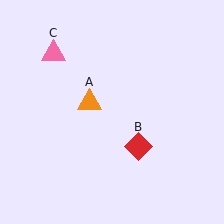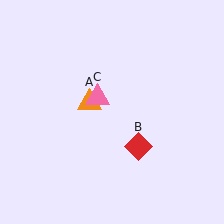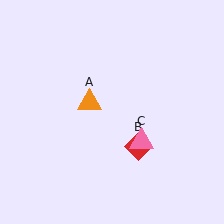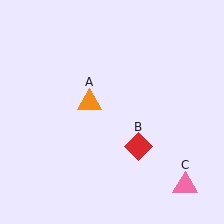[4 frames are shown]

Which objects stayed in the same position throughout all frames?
Orange triangle (object A) and red diamond (object B) remained stationary.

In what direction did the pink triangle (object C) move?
The pink triangle (object C) moved down and to the right.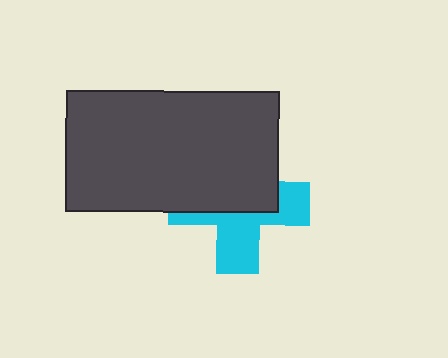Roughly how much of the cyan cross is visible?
About half of it is visible (roughly 45%).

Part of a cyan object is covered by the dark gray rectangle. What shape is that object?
It is a cross.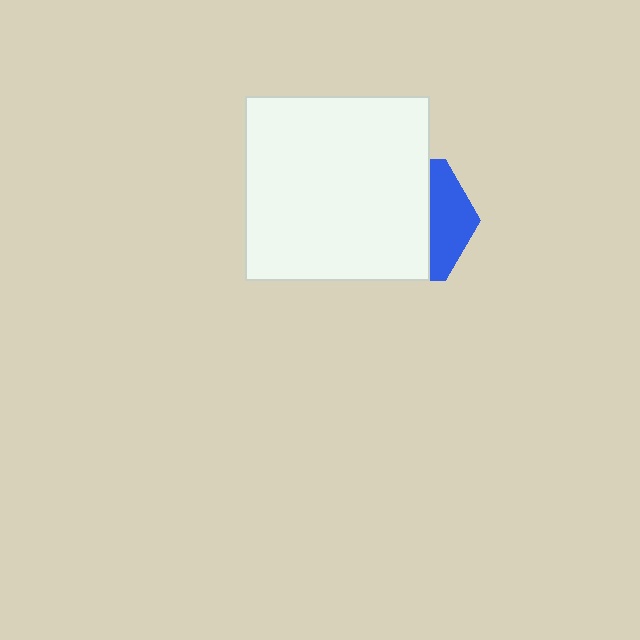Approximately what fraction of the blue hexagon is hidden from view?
Roughly 68% of the blue hexagon is hidden behind the white square.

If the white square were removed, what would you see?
You would see the complete blue hexagon.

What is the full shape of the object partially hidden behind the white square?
The partially hidden object is a blue hexagon.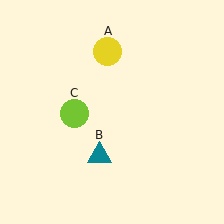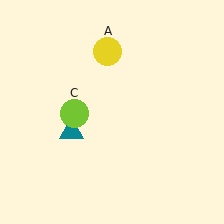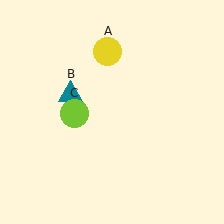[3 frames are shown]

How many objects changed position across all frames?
1 object changed position: teal triangle (object B).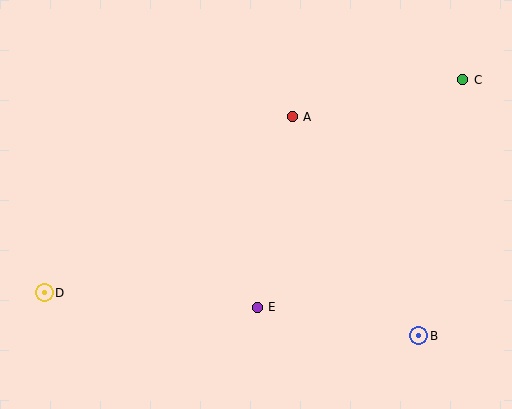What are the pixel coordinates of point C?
Point C is at (463, 80).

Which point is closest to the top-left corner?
Point D is closest to the top-left corner.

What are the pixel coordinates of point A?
Point A is at (292, 117).